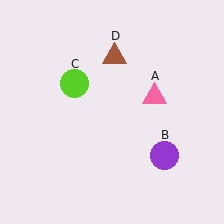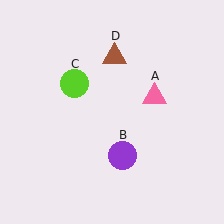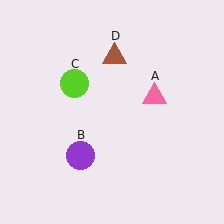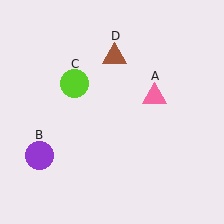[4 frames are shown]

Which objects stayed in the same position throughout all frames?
Pink triangle (object A) and lime circle (object C) and brown triangle (object D) remained stationary.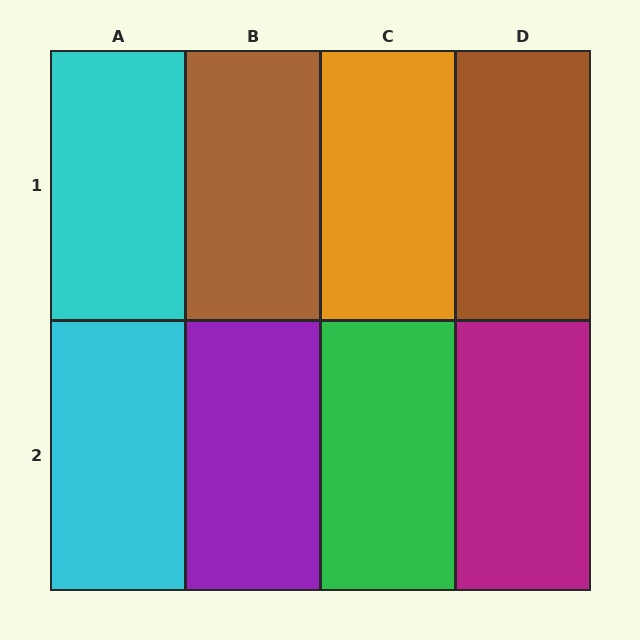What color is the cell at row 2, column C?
Green.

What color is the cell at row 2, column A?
Cyan.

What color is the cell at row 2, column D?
Magenta.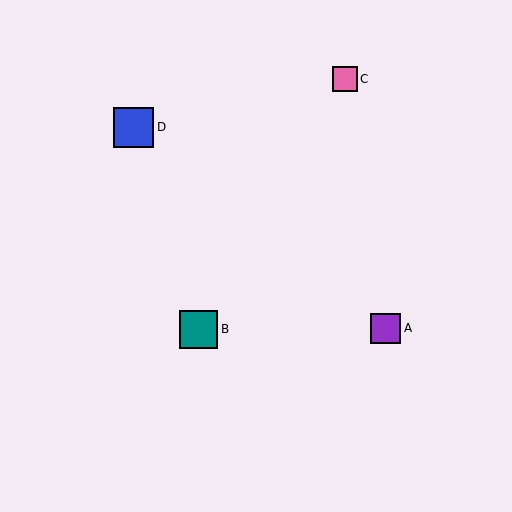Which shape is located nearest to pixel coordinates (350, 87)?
The pink square (labeled C) at (345, 79) is nearest to that location.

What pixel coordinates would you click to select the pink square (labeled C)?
Click at (345, 79) to select the pink square C.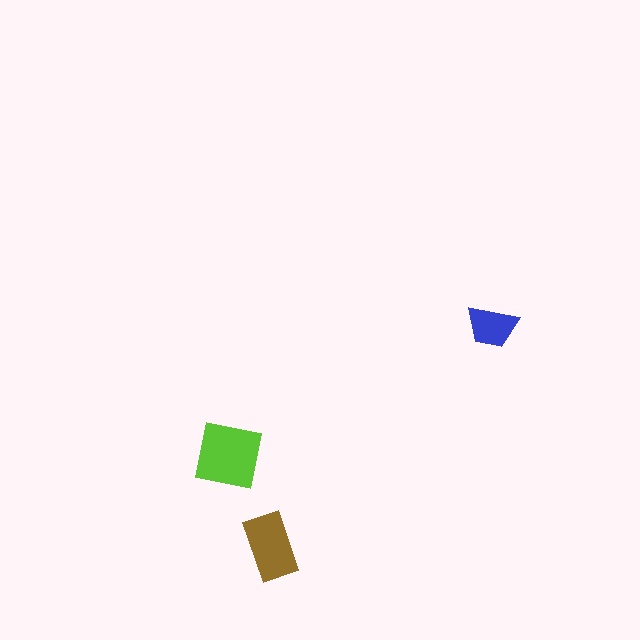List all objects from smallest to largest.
The blue trapezoid, the brown rectangle, the lime square.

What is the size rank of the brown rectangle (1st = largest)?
2nd.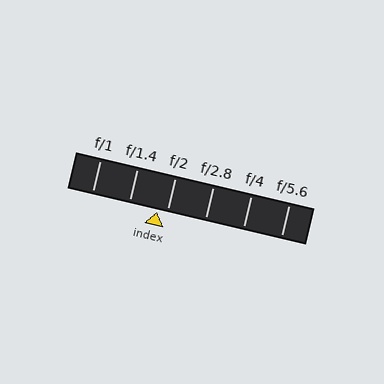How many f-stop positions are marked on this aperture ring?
There are 6 f-stop positions marked.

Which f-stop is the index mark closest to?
The index mark is closest to f/2.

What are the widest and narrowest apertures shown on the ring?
The widest aperture shown is f/1 and the narrowest is f/5.6.